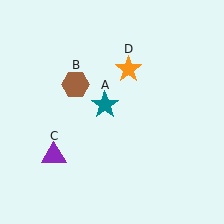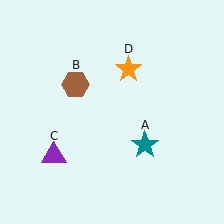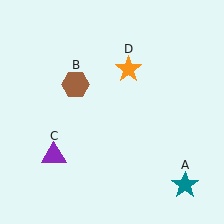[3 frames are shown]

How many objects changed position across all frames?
1 object changed position: teal star (object A).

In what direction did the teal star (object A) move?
The teal star (object A) moved down and to the right.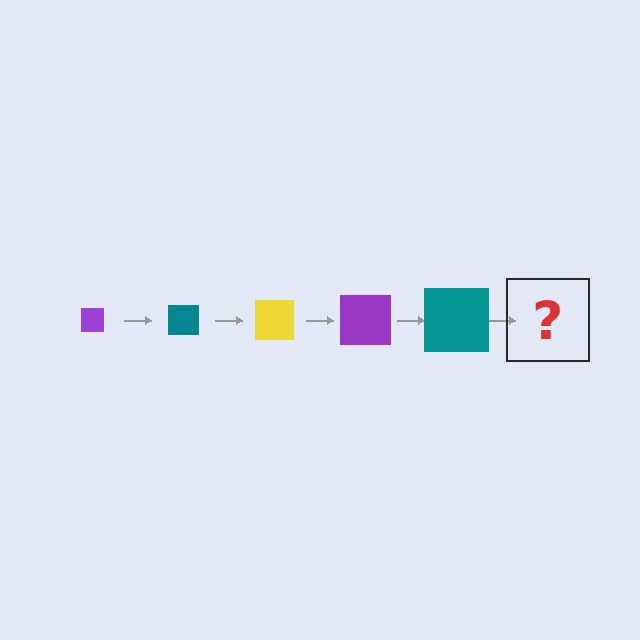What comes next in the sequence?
The next element should be a yellow square, larger than the previous one.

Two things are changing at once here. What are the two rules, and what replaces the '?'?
The two rules are that the square grows larger each step and the color cycles through purple, teal, and yellow. The '?' should be a yellow square, larger than the previous one.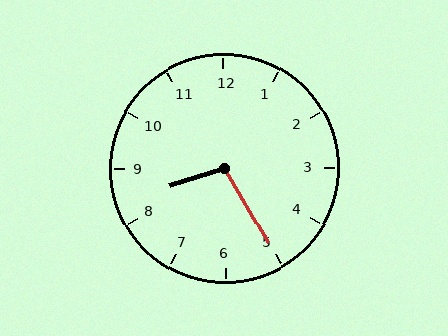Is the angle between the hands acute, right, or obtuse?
It is obtuse.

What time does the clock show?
8:25.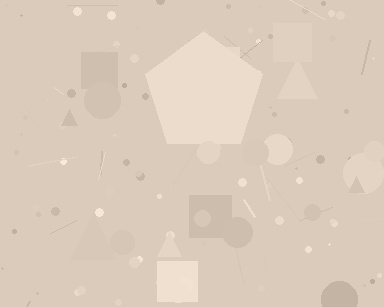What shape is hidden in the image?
A pentagon is hidden in the image.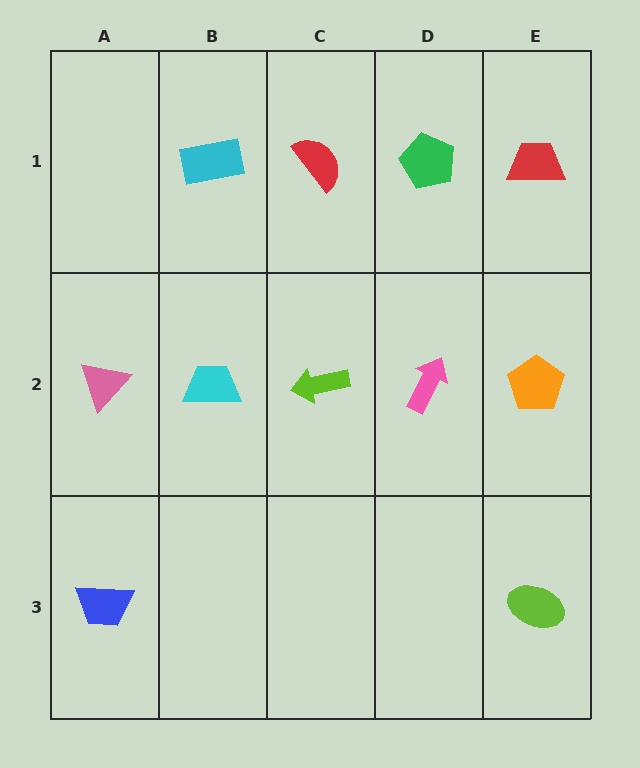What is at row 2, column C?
A lime arrow.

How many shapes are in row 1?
4 shapes.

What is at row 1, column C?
A red semicircle.